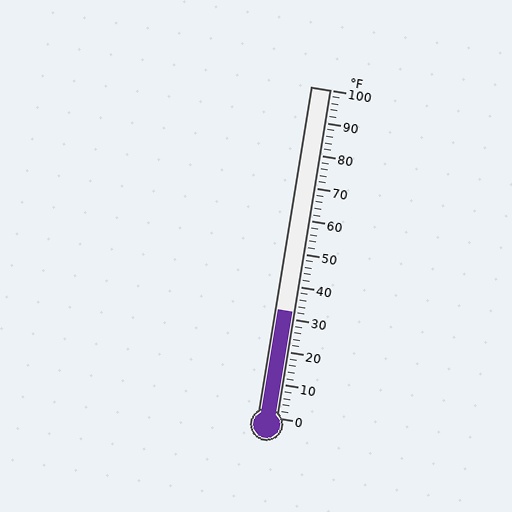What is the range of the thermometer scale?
The thermometer scale ranges from 0°F to 100°F.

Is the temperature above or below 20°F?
The temperature is above 20°F.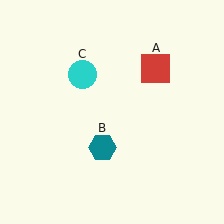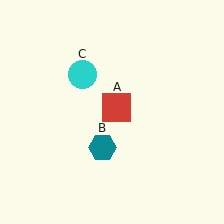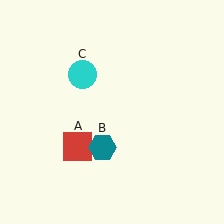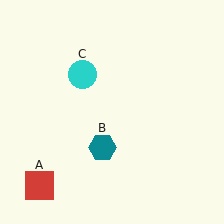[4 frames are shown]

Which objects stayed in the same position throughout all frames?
Teal hexagon (object B) and cyan circle (object C) remained stationary.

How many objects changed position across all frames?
1 object changed position: red square (object A).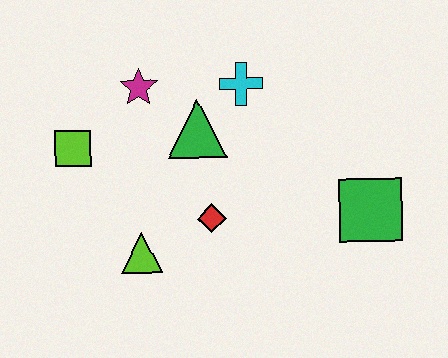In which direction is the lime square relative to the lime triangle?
The lime square is above the lime triangle.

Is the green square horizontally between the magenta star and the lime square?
No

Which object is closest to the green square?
The red diamond is closest to the green square.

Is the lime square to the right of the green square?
No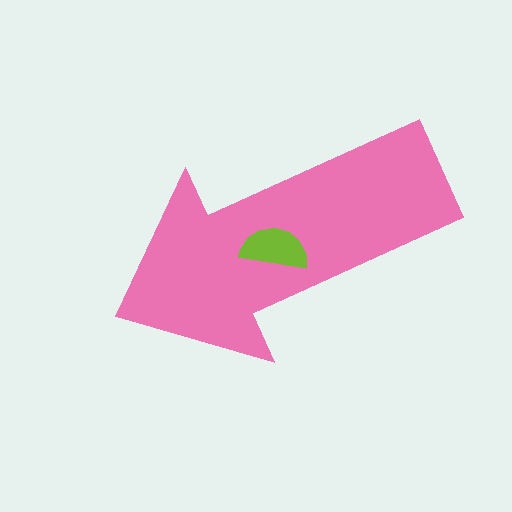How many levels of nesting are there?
2.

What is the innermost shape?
The lime semicircle.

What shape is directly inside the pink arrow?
The lime semicircle.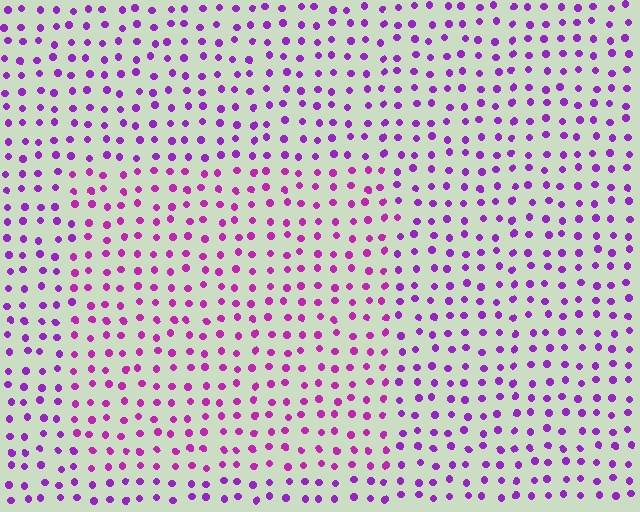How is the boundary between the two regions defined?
The boundary is defined purely by a slight shift in hue (about 22 degrees). Spacing, size, and orientation are identical on both sides.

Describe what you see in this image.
The image is filled with small purple elements in a uniform arrangement. A rectangle-shaped region is visible where the elements are tinted to a slightly different hue, forming a subtle color boundary.